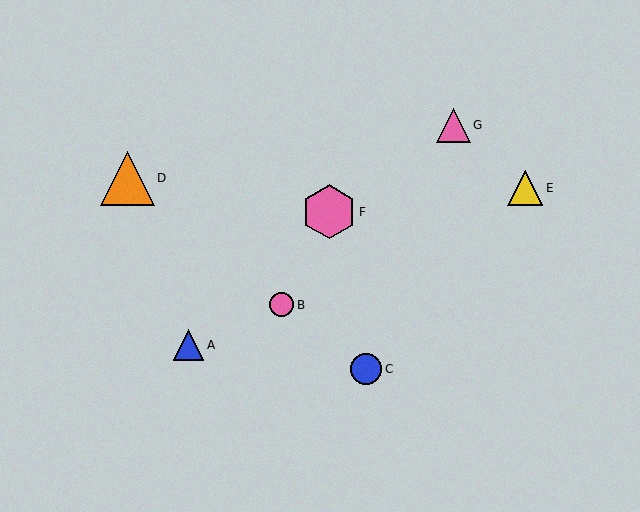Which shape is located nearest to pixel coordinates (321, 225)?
The pink hexagon (labeled F) at (329, 212) is nearest to that location.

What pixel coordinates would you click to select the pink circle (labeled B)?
Click at (282, 305) to select the pink circle B.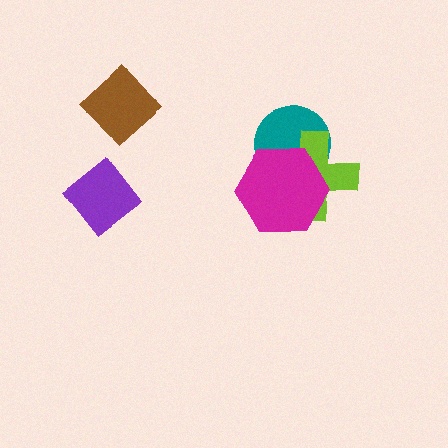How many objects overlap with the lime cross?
2 objects overlap with the lime cross.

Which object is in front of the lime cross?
The magenta hexagon is in front of the lime cross.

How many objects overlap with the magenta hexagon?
2 objects overlap with the magenta hexagon.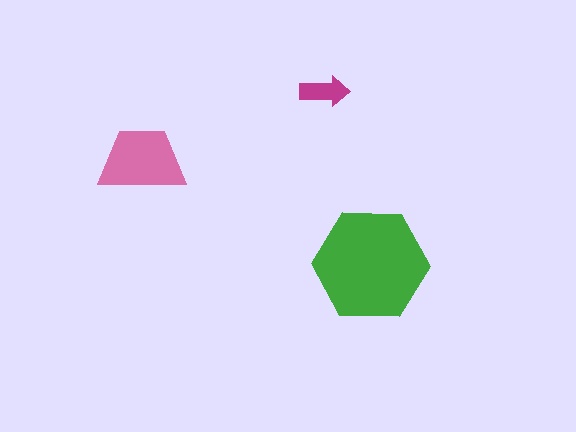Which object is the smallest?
The magenta arrow.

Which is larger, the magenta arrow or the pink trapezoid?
The pink trapezoid.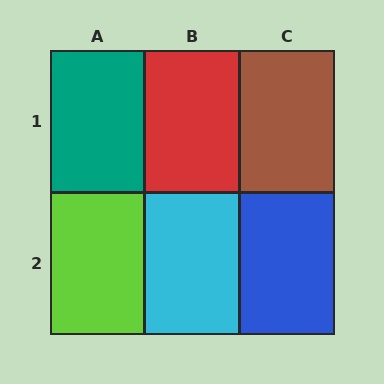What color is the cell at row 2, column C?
Blue.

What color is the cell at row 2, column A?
Lime.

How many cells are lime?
1 cell is lime.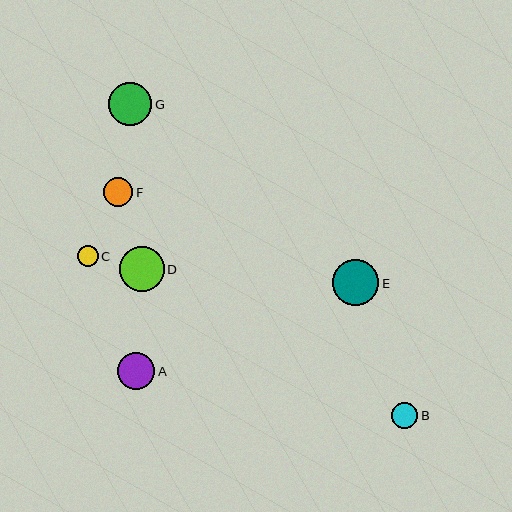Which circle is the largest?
Circle E is the largest with a size of approximately 46 pixels.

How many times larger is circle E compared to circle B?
Circle E is approximately 1.7 times the size of circle B.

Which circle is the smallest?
Circle C is the smallest with a size of approximately 20 pixels.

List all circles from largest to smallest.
From largest to smallest: E, D, G, A, F, B, C.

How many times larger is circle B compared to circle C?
Circle B is approximately 1.3 times the size of circle C.